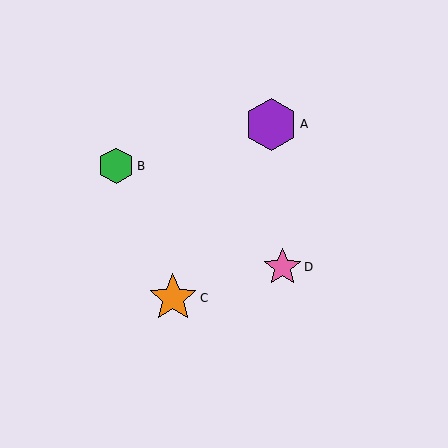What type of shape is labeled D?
Shape D is a pink star.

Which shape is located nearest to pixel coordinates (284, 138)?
The purple hexagon (labeled A) at (271, 124) is nearest to that location.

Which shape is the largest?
The purple hexagon (labeled A) is the largest.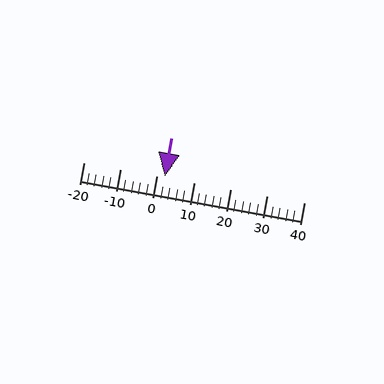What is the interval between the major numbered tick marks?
The major tick marks are spaced 10 units apart.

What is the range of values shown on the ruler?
The ruler shows values from -20 to 40.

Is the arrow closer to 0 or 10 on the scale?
The arrow is closer to 0.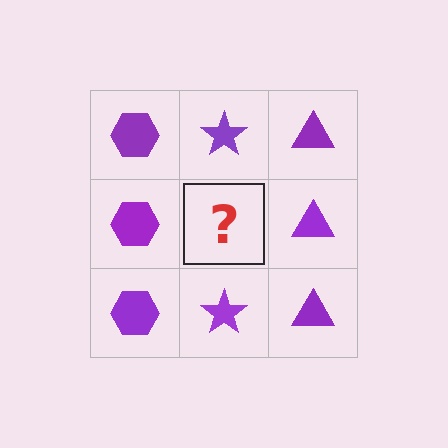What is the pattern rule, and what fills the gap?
The rule is that each column has a consistent shape. The gap should be filled with a purple star.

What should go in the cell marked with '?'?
The missing cell should contain a purple star.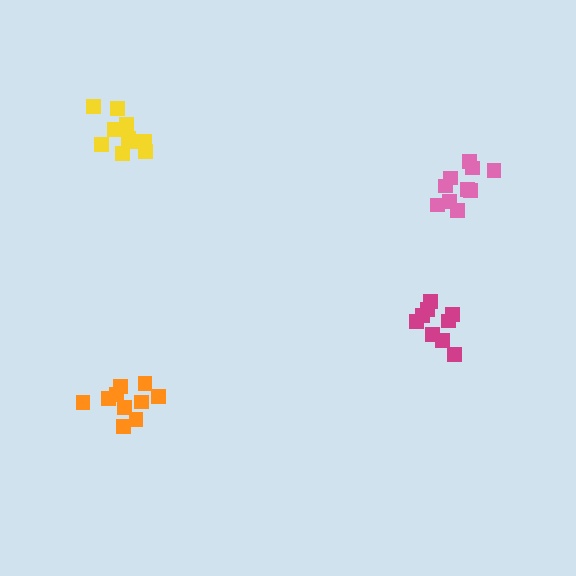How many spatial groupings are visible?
There are 4 spatial groupings.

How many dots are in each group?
Group 1: 10 dots, Group 2: 10 dots, Group 3: 9 dots, Group 4: 10 dots (39 total).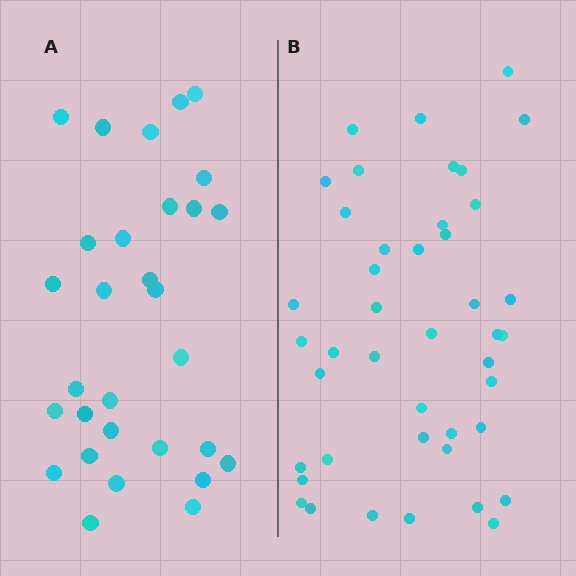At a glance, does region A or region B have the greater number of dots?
Region B (the right region) has more dots.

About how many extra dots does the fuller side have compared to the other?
Region B has approximately 15 more dots than region A.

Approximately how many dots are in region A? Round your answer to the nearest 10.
About 30 dots.